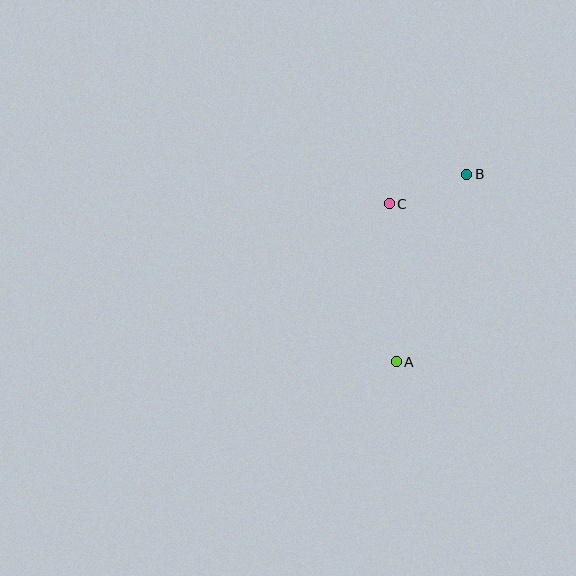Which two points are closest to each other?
Points B and C are closest to each other.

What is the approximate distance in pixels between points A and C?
The distance between A and C is approximately 158 pixels.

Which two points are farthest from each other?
Points A and B are farthest from each other.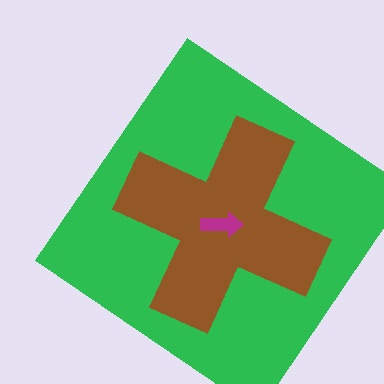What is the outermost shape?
The green diamond.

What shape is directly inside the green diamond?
The brown cross.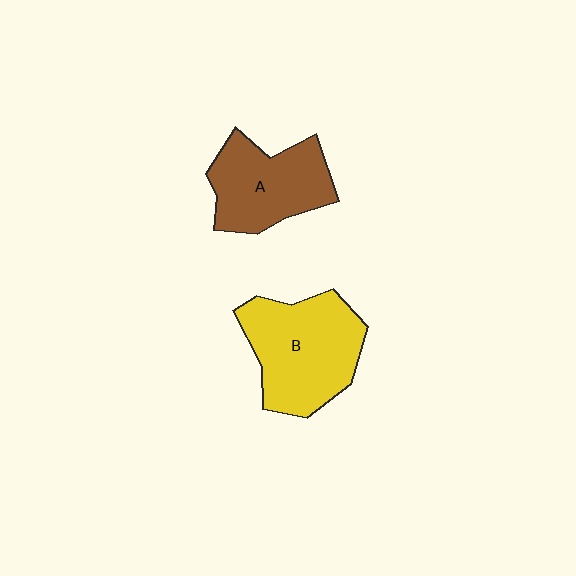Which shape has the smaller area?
Shape A (brown).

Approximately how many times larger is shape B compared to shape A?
Approximately 1.2 times.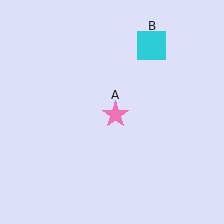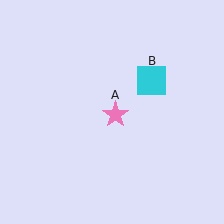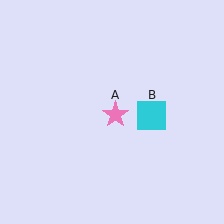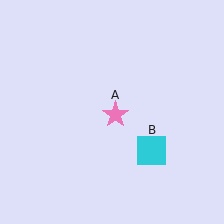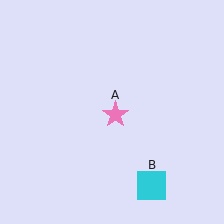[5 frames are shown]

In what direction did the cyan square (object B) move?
The cyan square (object B) moved down.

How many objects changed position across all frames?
1 object changed position: cyan square (object B).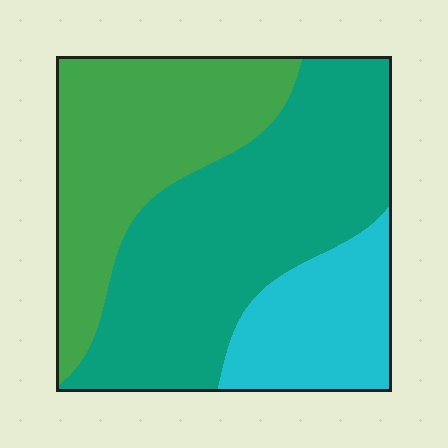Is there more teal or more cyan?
Teal.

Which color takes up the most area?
Teal, at roughly 50%.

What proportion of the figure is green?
Green covers about 35% of the figure.